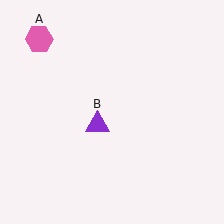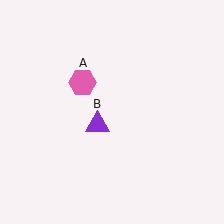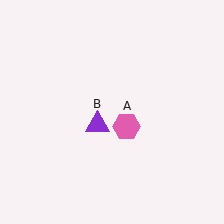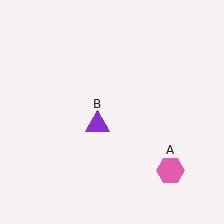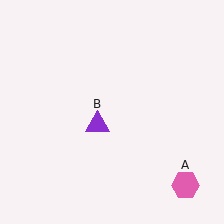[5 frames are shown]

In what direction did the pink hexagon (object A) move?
The pink hexagon (object A) moved down and to the right.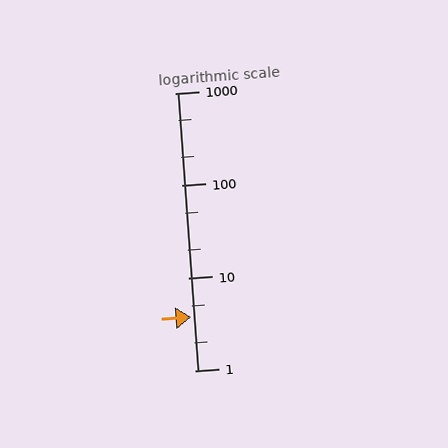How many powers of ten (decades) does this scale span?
The scale spans 3 decades, from 1 to 1000.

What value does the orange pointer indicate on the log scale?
The pointer indicates approximately 3.8.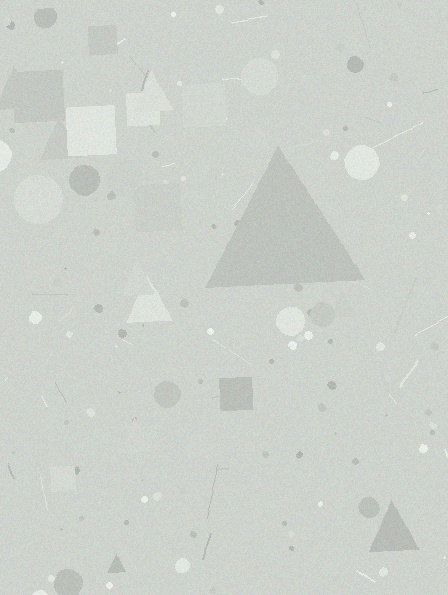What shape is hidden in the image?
A triangle is hidden in the image.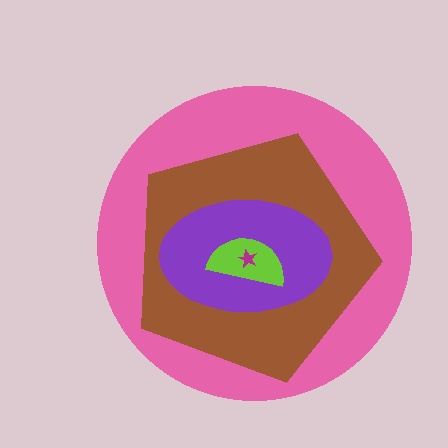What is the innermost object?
The magenta star.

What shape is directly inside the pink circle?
The brown pentagon.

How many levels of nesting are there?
5.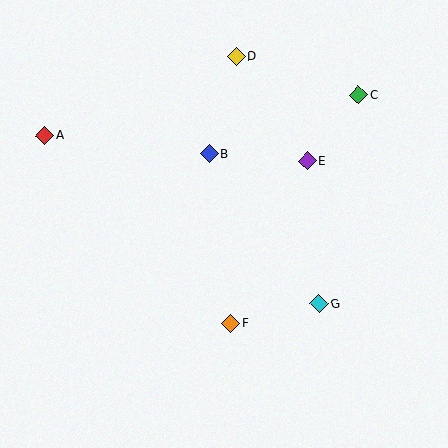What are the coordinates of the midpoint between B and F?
The midpoint between B and F is at (220, 238).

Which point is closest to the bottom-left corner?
Point F is closest to the bottom-left corner.